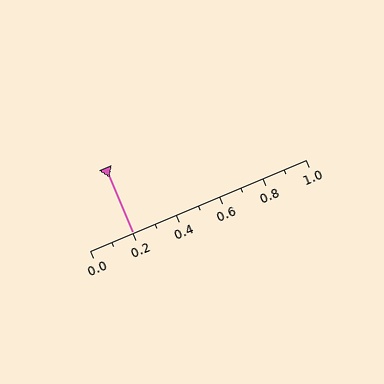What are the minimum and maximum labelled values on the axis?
The axis runs from 0.0 to 1.0.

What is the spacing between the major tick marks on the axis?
The major ticks are spaced 0.2 apart.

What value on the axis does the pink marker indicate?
The marker indicates approximately 0.2.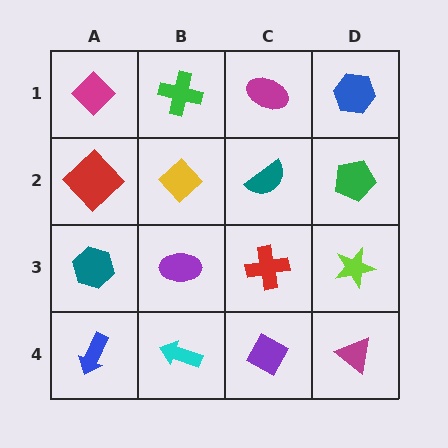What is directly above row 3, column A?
A red diamond.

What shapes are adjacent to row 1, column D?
A green pentagon (row 2, column D), a magenta ellipse (row 1, column C).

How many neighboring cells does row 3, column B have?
4.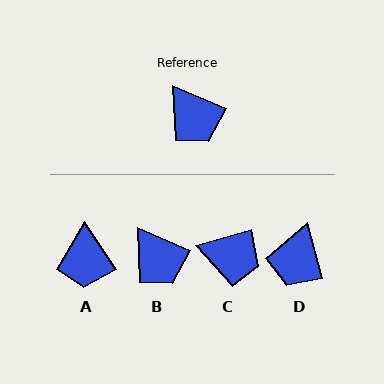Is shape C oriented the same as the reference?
No, it is off by about 40 degrees.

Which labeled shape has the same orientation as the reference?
B.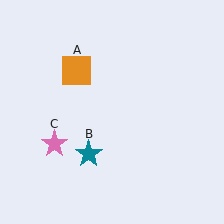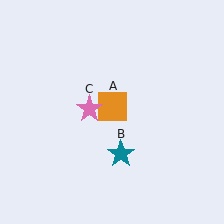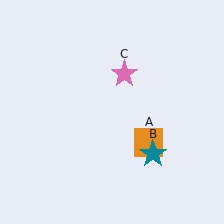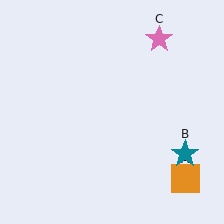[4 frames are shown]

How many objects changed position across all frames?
3 objects changed position: orange square (object A), teal star (object B), pink star (object C).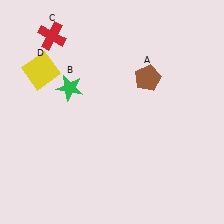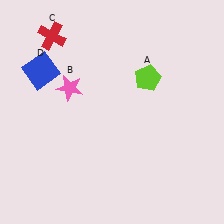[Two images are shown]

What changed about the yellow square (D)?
In Image 1, D is yellow. In Image 2, it changed to blue.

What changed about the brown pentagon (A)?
In Image 1, A is brown. In Image 2, it changed to lime.